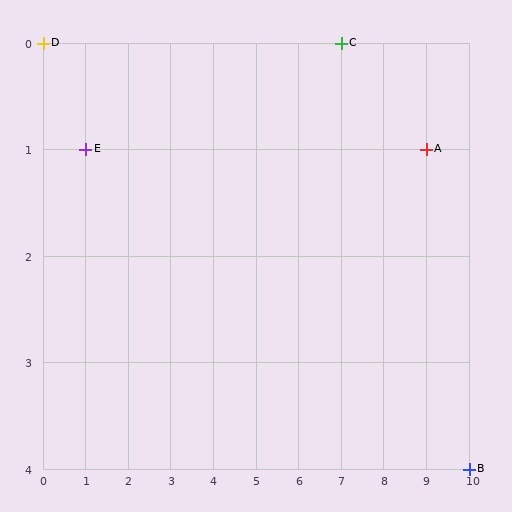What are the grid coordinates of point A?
Point A is at grid coordinates (9, 1).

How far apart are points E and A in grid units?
Points E and A are 8 columns apart.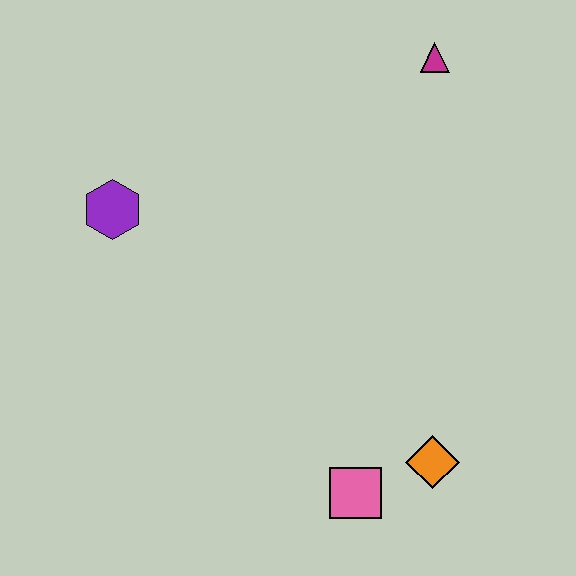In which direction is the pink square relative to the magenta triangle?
The pink square is below the magenta triangle.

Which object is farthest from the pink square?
The magenta triangle is farthest from the pink square.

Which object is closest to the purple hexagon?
The magenta triangle is closest to the purple hexagon.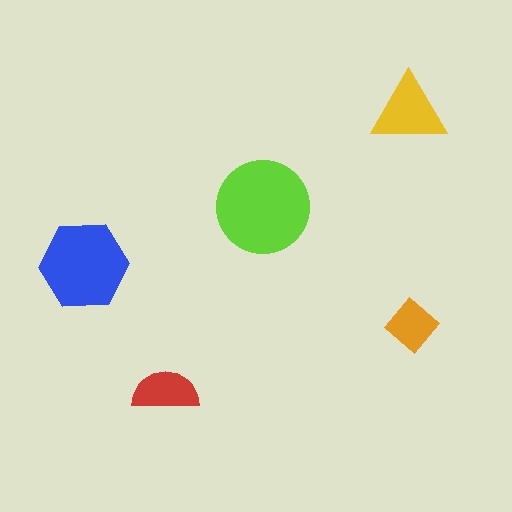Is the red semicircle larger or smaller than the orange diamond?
Larger.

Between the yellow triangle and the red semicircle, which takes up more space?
The yellow triangle.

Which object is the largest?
The lime circle.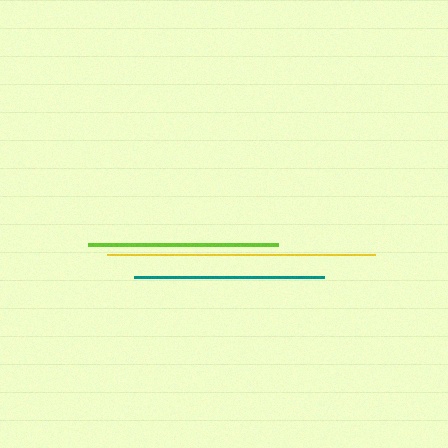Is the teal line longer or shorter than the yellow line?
The yellow line is longer than the teal line.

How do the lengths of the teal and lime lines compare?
The teal and lime lines are approximately the same length.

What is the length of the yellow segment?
The yellow segment is approximately 268 pixels long.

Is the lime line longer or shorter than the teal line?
The teal line is longer than the lime line.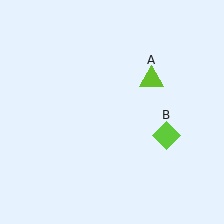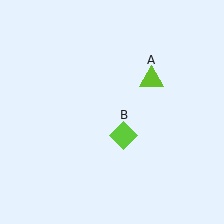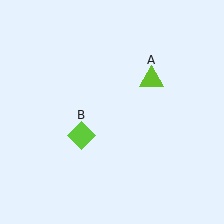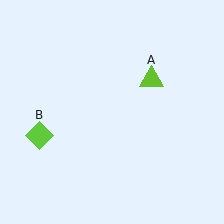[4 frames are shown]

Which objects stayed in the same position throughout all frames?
Lime triangle (object A) remained stationary.